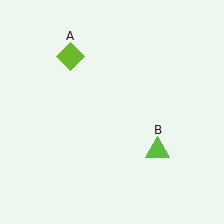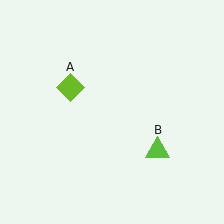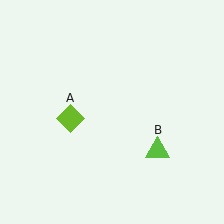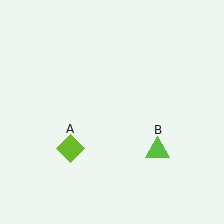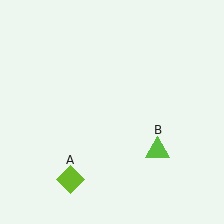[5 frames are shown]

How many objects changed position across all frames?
1 object changed position: lime diamond (object A).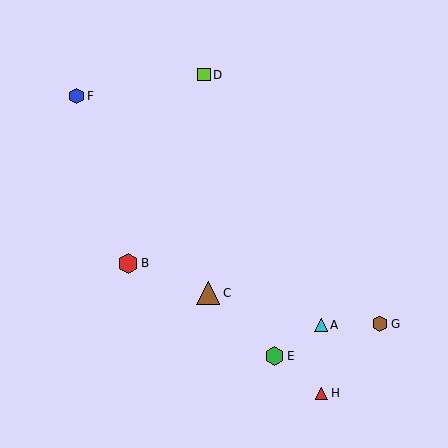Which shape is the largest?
The brown triangle (labeled C) is the largest.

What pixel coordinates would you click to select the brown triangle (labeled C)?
Click at (208, 293) to select the brown triangle C.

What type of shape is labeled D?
Shape D is a lime square.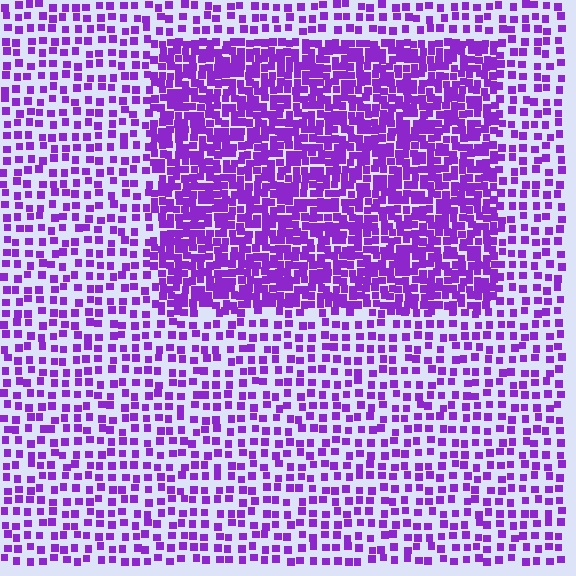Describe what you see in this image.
The image contains small purple elements arranged at two different densities. A rectangle-shaped region is visible where the elements are more densely packed than the surrounding area.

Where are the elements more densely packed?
The elements are more densely packed inside the rectangle boundary.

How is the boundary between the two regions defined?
The boundary is defined by a change in element density (approximately 2.2x ratio). All elements are the same color, size, and shape.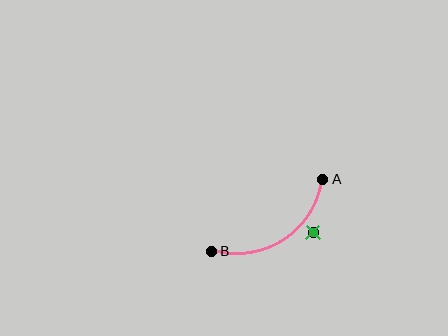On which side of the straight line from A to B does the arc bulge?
The arc bulges below the straight line connecting A and B.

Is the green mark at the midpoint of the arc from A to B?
No — the green mark does not lie on the arc at all. It sits slightly outside the curve.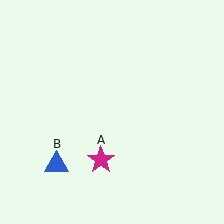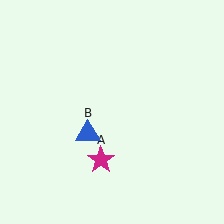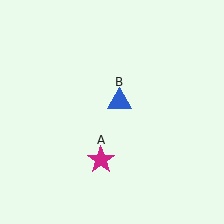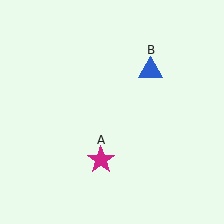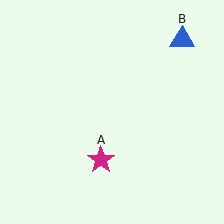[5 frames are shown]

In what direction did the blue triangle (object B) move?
The blue triangle (object B) moved up and to the right.